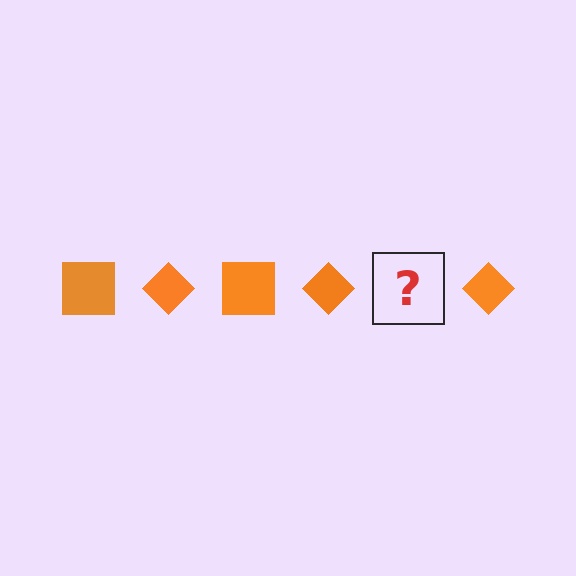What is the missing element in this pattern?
The missing element is an orange square.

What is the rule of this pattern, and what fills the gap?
The rule is that the pattern cycles through square, diamond shapes in orange. The gap should be filled with an orange square.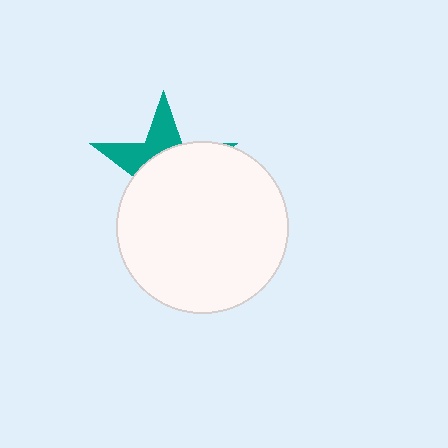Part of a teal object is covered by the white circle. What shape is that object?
It is a star.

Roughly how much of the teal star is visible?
A small part of it is visible (roughly 33%).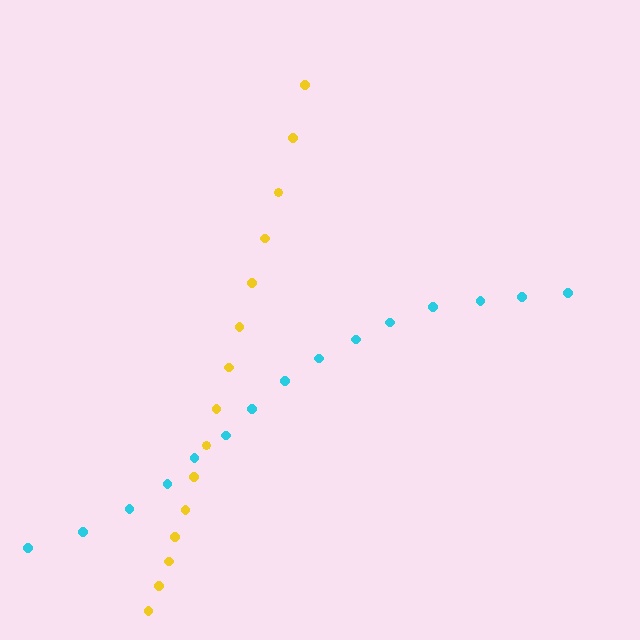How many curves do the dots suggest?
There are 2 distinct paths.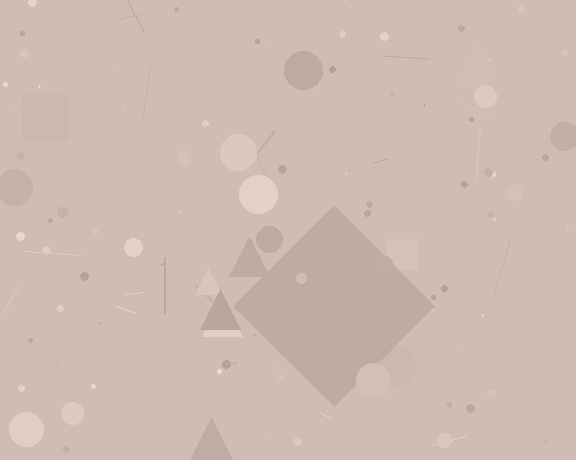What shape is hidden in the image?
A diamond is hidden in the image.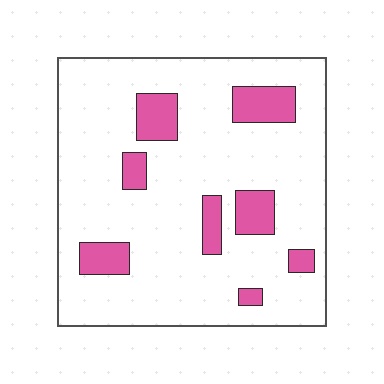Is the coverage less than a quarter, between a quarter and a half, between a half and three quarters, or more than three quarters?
Less than a quarter.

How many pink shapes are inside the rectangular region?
8.